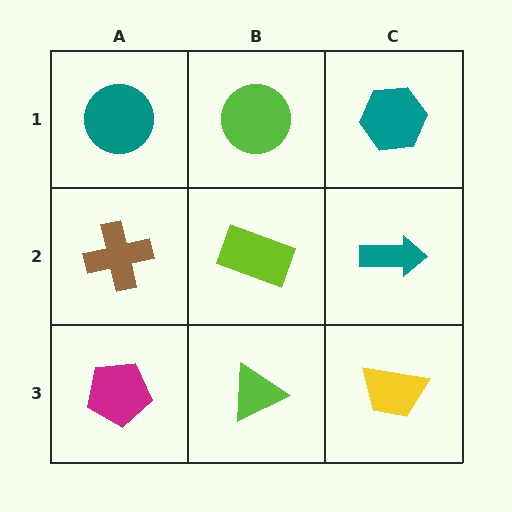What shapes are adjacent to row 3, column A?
A brown cross (row 2, column A), a lime triangle (row 3, column B).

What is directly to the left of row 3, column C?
A lime triangle.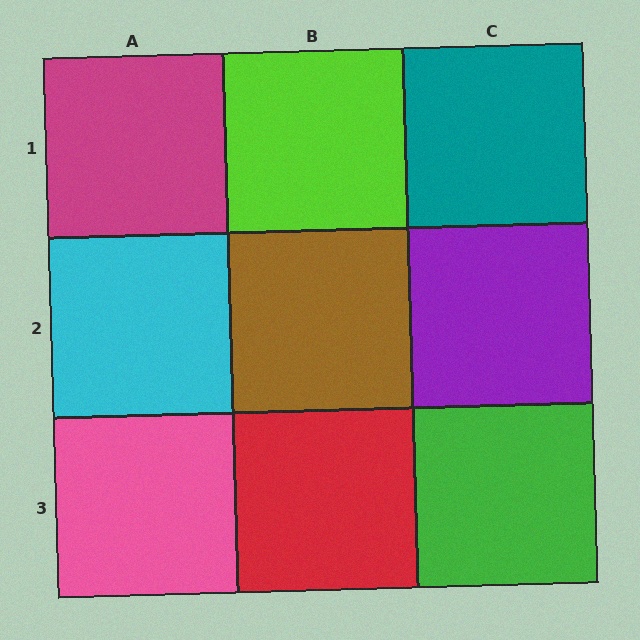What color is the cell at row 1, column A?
Magenta.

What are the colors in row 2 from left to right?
Cyan, brown, purple.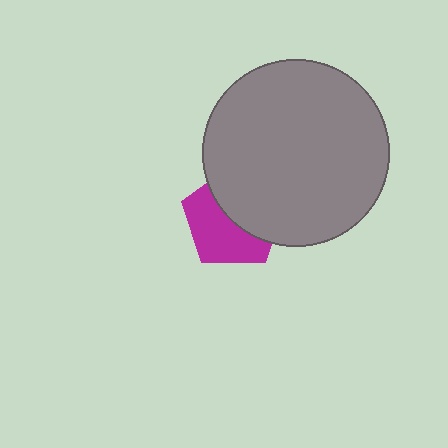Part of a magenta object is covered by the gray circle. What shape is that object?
It is a pentagon.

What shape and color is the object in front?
The object in front is a gray circle.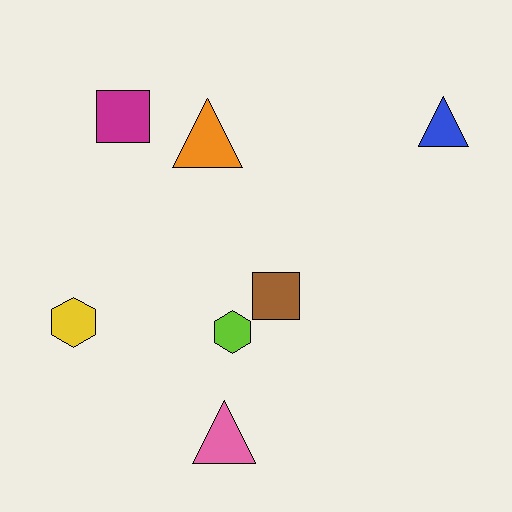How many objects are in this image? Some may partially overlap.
There are 7 objects.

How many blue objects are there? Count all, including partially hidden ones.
There is 1 blue object.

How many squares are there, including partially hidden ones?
There are 2 squares.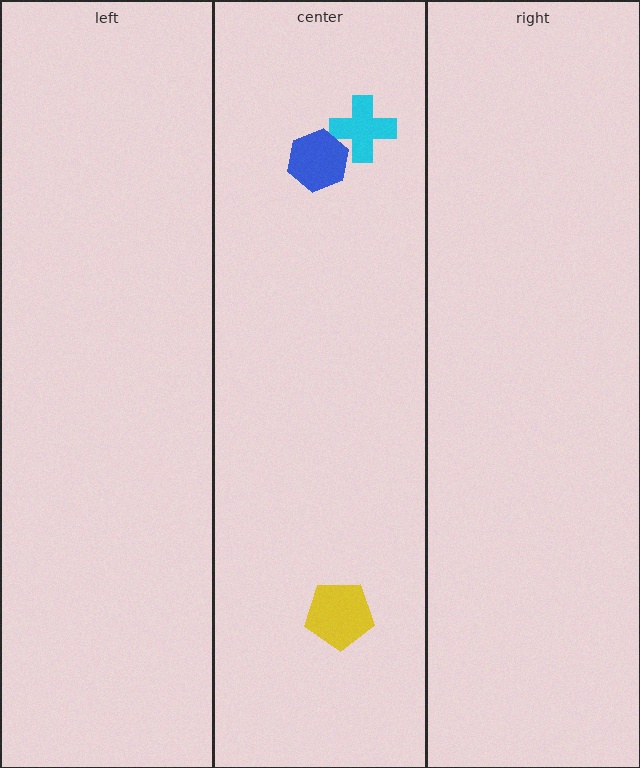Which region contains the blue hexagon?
The center region.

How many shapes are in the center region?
3.